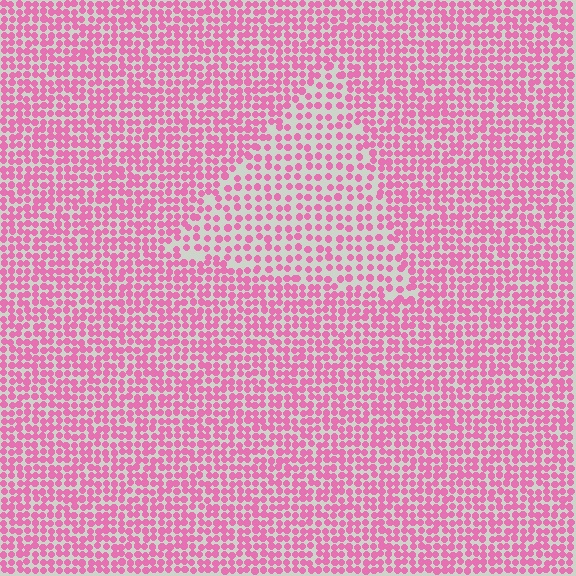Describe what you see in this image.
The image contains small pink elements arranged at two different densities. A triangle-shaped region is visible where the elements are less densely packed than the surrounding area.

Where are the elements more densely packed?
The elements are more densely packed outside the triangle boundary.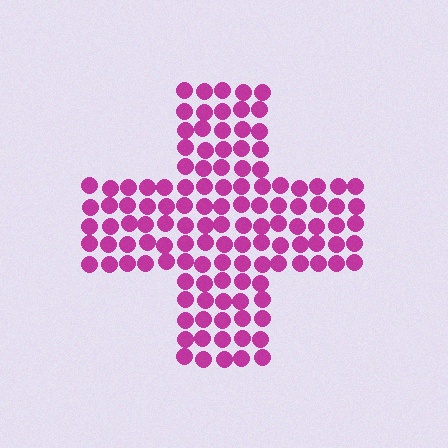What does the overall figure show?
The overall figure shows a cross.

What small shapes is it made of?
It is made of small circles.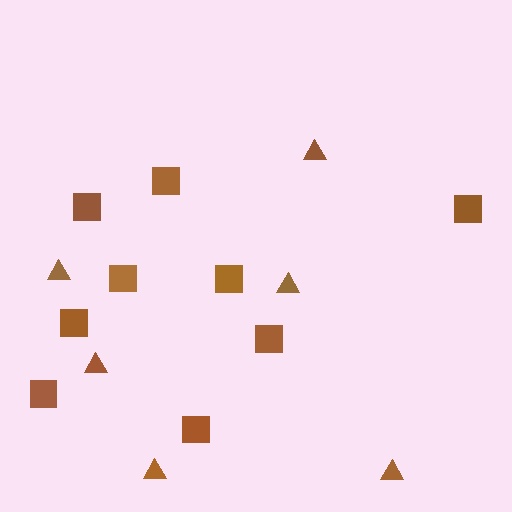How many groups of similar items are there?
There are 2 groups: one group of triangles (6) and one group of squares (9).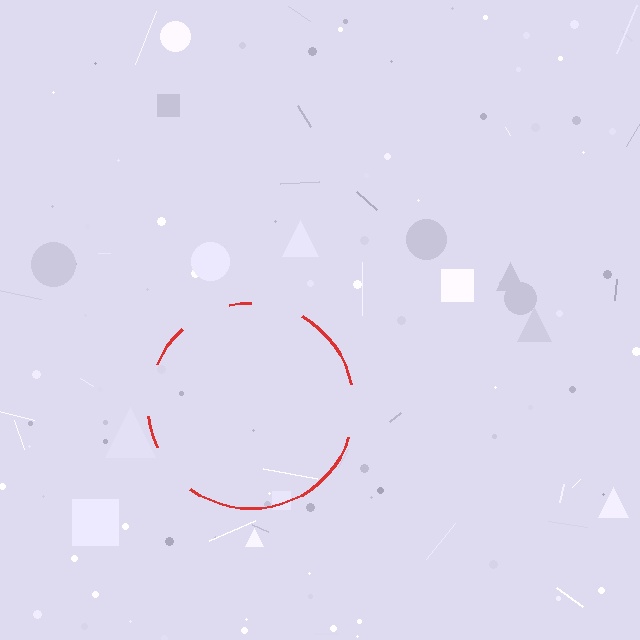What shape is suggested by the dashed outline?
The dashed outline suggests a circle.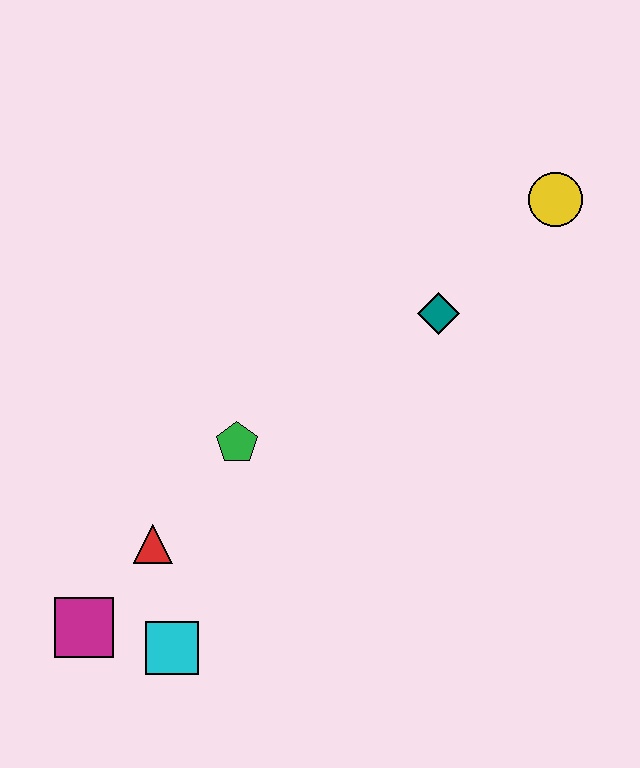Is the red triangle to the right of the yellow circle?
No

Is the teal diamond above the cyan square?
Yes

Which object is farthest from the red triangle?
The yellow circle is farthest from the red triangle.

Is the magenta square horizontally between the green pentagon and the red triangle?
No